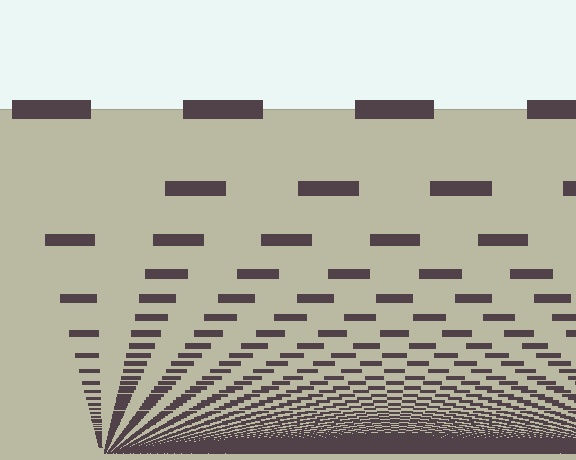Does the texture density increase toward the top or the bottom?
Density increases toward the bottom.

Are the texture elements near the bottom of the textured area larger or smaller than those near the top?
Smaller. The gradient is inverted — elements near the bottom are smaller and denser.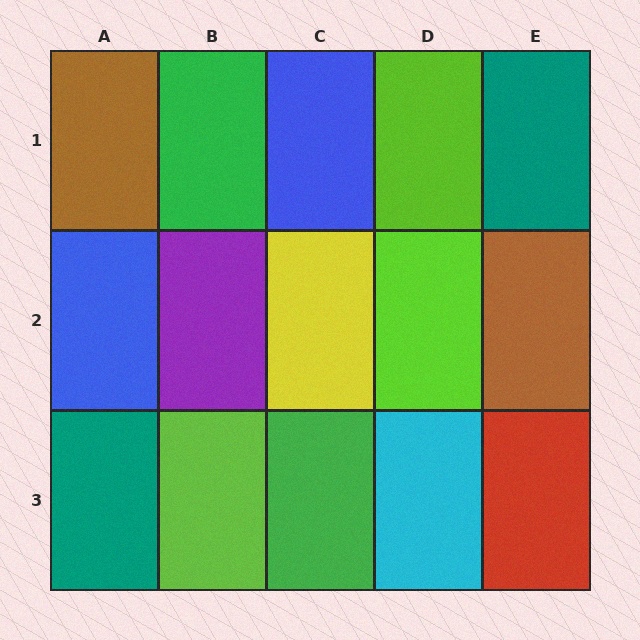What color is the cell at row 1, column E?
Teal.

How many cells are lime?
3 cells are lime.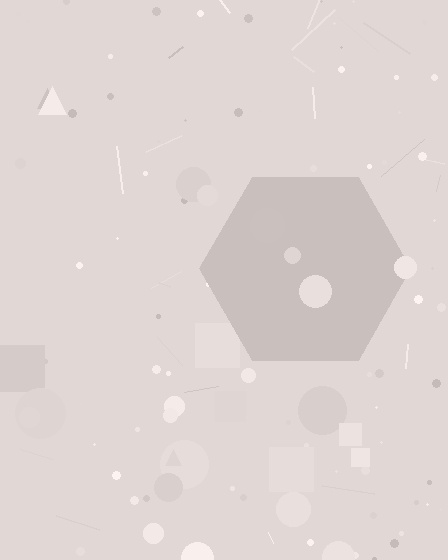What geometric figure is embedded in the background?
A hexagon is embedded in the background.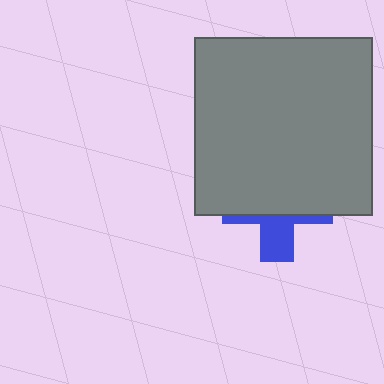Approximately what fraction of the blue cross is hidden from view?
Roughly 66% of the blue cross is hidden behind the gray square.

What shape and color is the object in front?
The object in front is a gray square.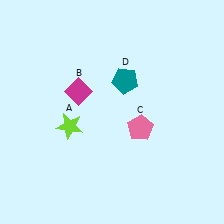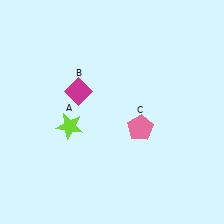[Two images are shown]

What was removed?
The teal pentagon (D) was removed in Image 2.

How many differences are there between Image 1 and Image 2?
There is 1 difference between the two images.